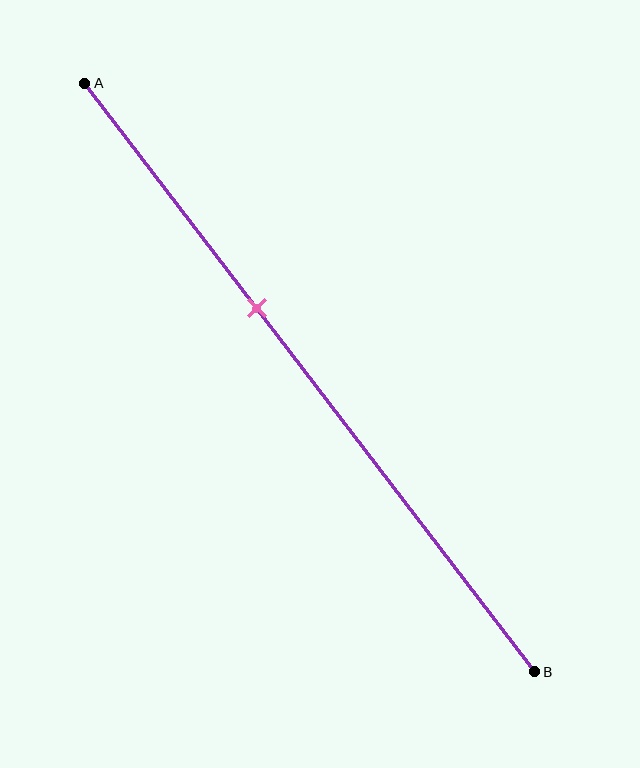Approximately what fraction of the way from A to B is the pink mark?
The pink mark is approximately 40% of the way from A to B.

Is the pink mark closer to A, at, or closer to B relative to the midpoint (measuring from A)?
The pink mark is closer to point A than the midpoint of segment AB.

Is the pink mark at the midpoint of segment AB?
No, the mark is at about 40% from A, not at the 50% midpoint.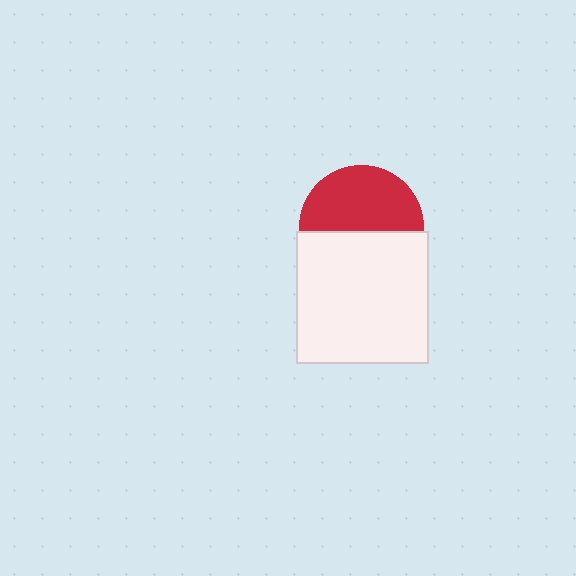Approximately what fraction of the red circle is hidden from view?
Roughly 46% of the red circle is hidden behind the white square.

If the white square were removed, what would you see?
You would see the complete red circle.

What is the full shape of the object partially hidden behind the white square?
The partially hidden object is a red circle.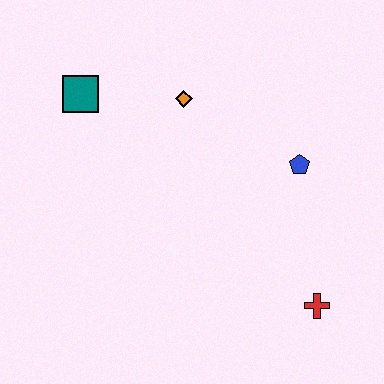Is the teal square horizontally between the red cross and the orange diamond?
No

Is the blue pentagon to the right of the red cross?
No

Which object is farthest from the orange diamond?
The red cross is farthest from the orange diamond.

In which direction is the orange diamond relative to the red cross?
The orange diamond is above the red cross.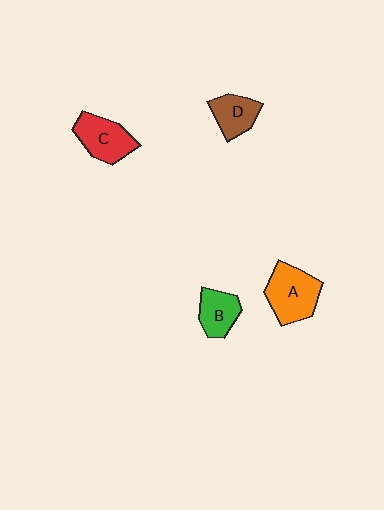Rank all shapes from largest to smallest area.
From largest to smallest: A (orange), C (red), B (green), D (brown).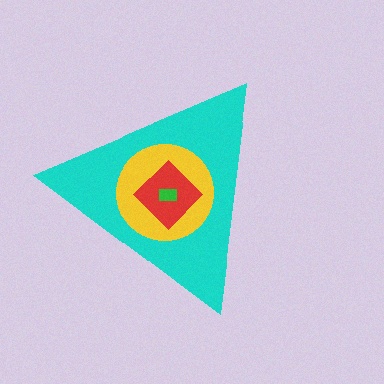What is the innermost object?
The green rectangle.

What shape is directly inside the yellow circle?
The red diamond.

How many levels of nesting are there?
4.